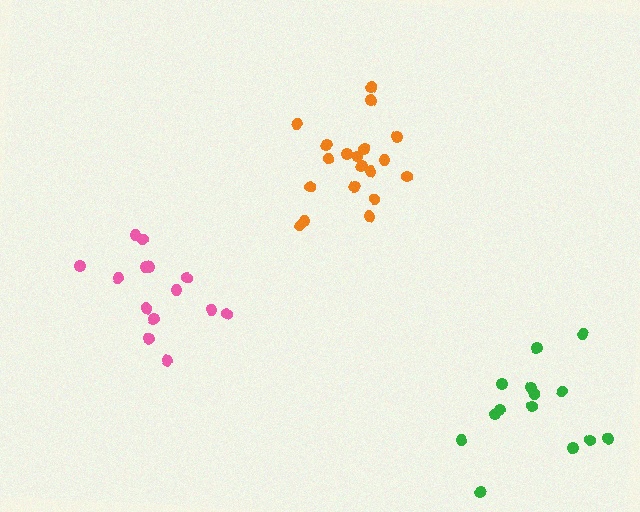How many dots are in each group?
Group 1: 15 dots, Group 2: 14 dots, Group 3: 19 dots (48 total).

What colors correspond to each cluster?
The clusters are colored: pink, green, orange.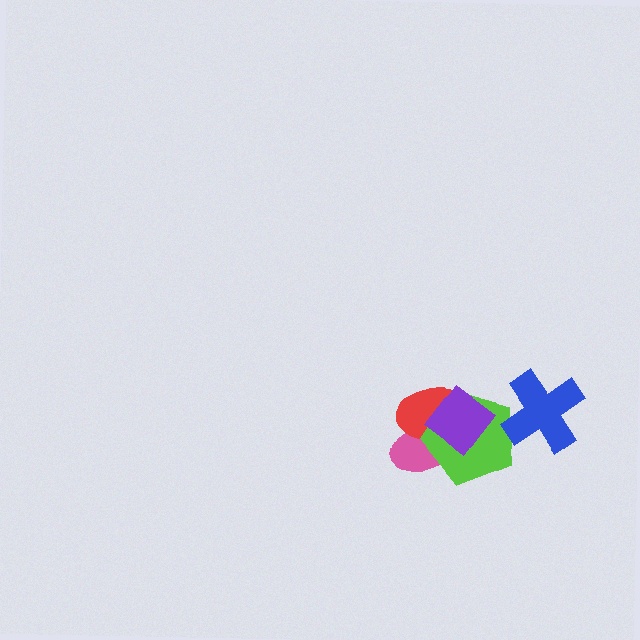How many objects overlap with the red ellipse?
3 objects overlap with the red ellipse.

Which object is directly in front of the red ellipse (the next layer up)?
The lime pentagon is directly in front of the red ellipse.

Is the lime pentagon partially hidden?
Yes, it is partially covered by another shape.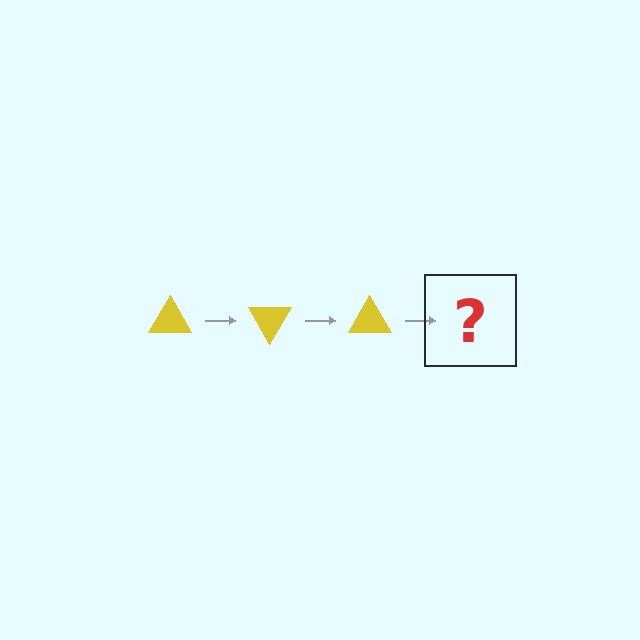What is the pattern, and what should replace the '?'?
The pattern is that the triangle rotates 60 degrees each step. The '?' should be a yellow triangle rotated 180 degrees.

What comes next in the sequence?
The next element should be a yellow triangle rotated 180 degrees.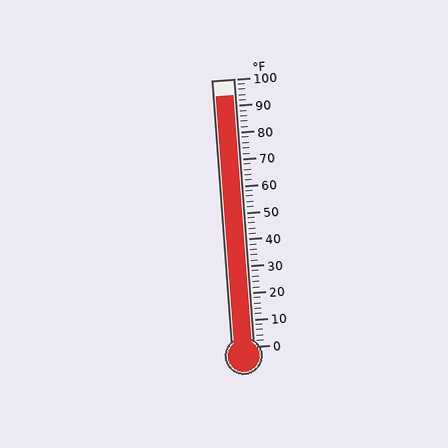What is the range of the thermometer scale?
The thermometer scale ranges from 0°F to 100°F.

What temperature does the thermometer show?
The thermometer shows approximately 94°F.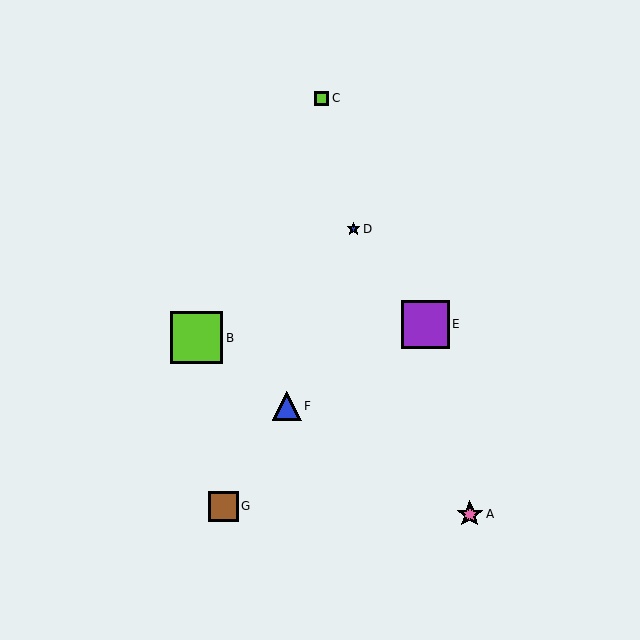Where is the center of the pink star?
The center of the pink star is at (470, 514).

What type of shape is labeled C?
Shape C is a lime square.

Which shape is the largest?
The lime square (labeled B) is the largest.